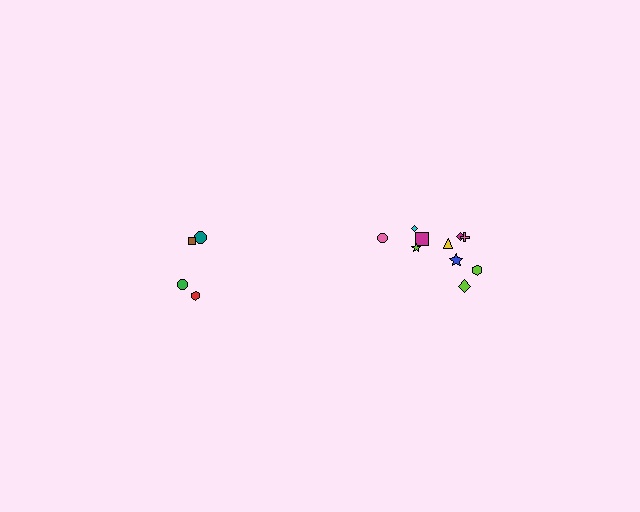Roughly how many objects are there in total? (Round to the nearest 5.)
Roughly 15 objects in total.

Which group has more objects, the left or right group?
The right group.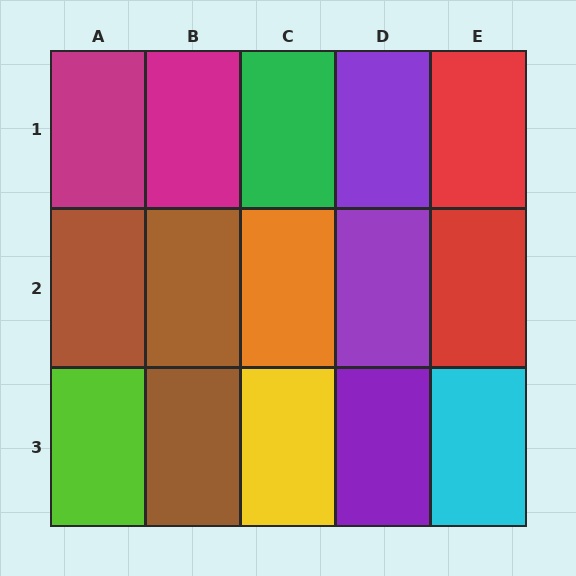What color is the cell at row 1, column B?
Magenta.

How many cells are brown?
3 cells are brown.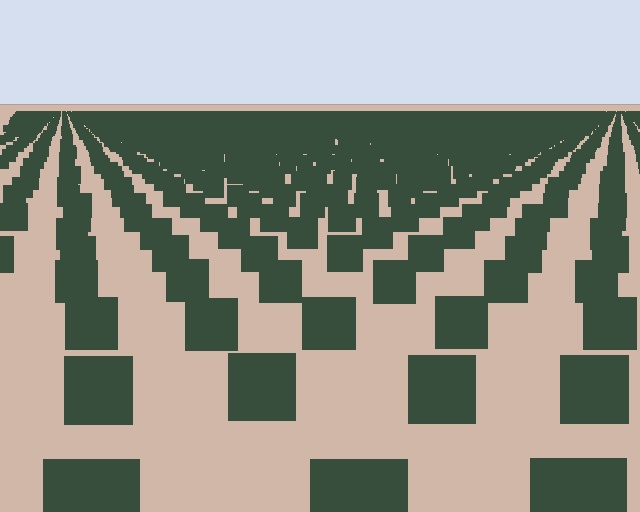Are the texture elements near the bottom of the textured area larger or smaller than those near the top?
Larger. Near the bottom, elements are closer to the viewer and appear at a bigger on-screen size.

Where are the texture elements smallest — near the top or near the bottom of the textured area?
Near the top.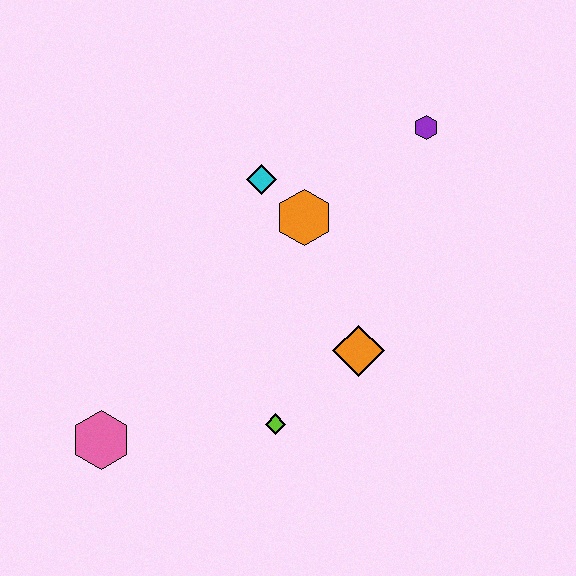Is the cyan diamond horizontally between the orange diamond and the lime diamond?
No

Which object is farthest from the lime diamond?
The purple hexagon is farthest from the lime diamond.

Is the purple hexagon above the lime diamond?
Yes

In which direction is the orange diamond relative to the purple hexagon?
The orange diamond is below the purple hexagon.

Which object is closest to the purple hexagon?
The orange hexagon is closest to the purple hexagon.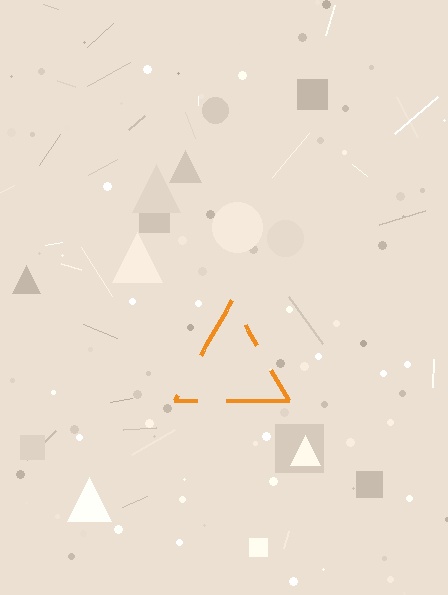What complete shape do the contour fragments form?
The contour fragments form a triangle.